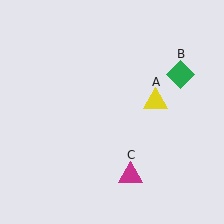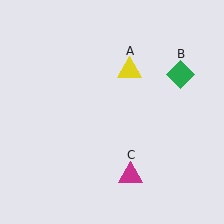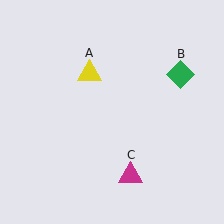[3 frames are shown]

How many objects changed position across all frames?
1 object changed position: yellow triangle (object A).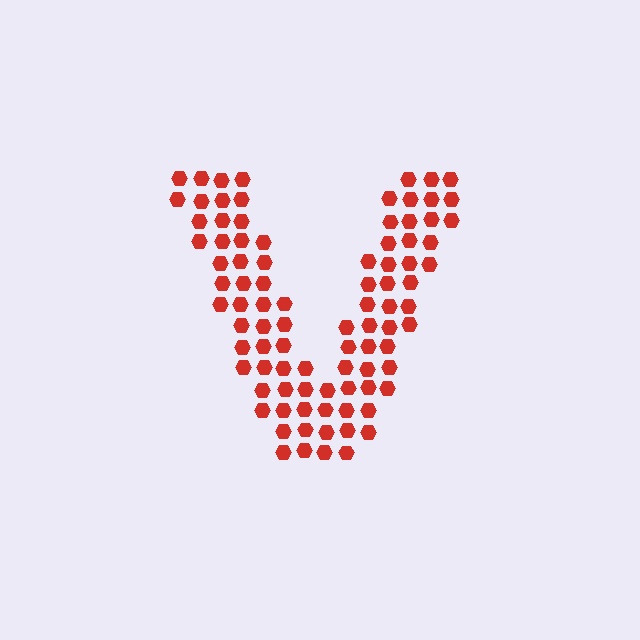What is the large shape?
The large shape is the letter V.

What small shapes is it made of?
It is made of small hexagons.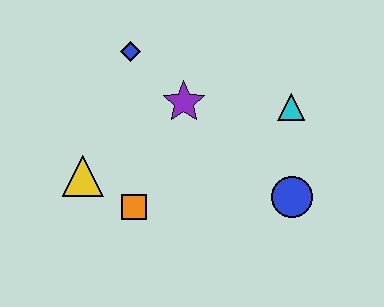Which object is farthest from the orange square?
The cyan triangle is farthest from the orange square.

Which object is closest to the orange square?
The yellow triangle is closest to the orange square.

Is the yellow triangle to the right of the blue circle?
No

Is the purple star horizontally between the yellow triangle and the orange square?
No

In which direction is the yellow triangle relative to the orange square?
The yellow triangle is to the left of the orange square.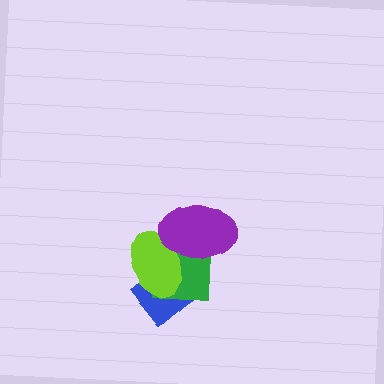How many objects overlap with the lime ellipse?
3 objects overlap with the lime ellipse.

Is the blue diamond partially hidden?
Yes, it is partially covered by another shape.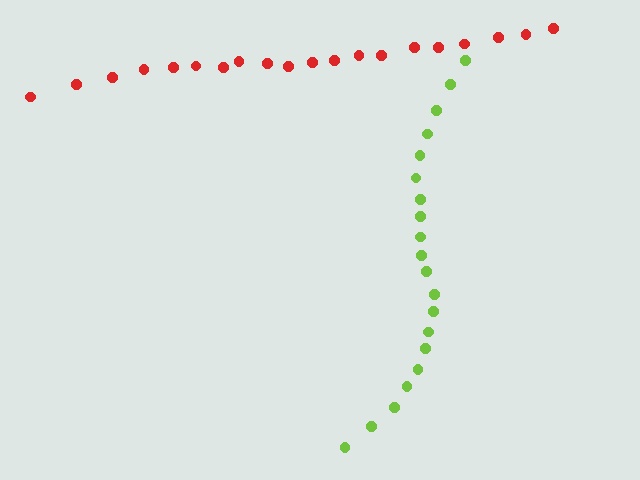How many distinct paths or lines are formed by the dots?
There are 2 distinct paths.